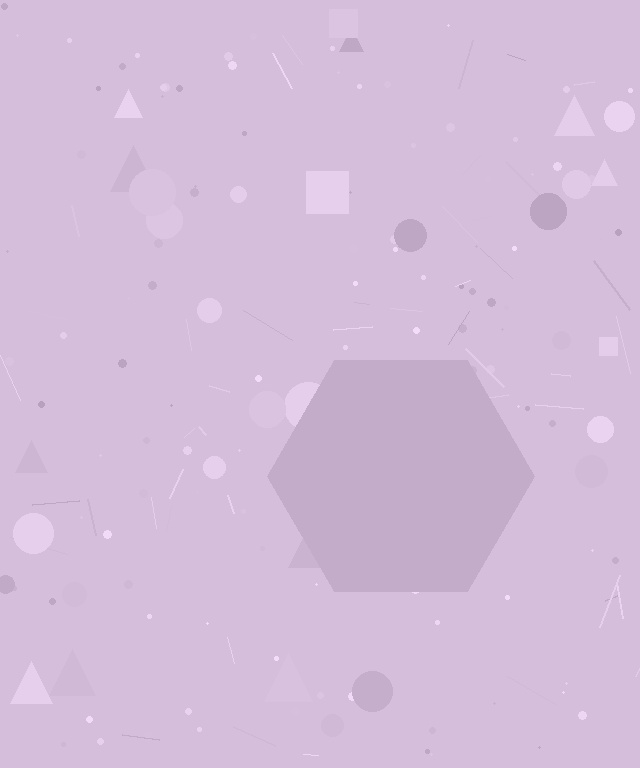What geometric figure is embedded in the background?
A hexagon is embedded in the background.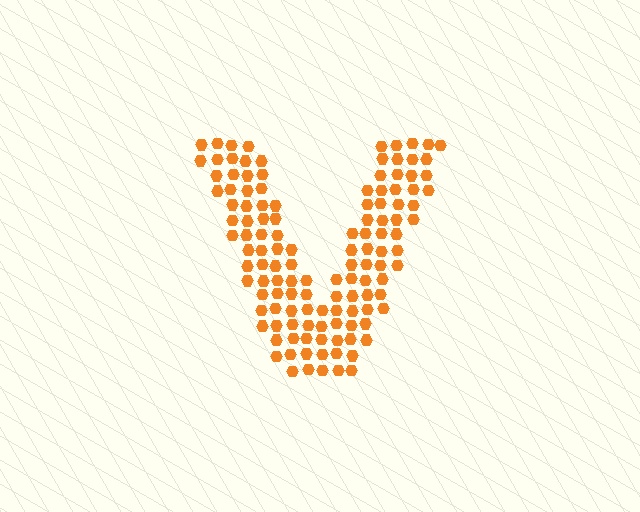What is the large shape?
The large shape is the letter V.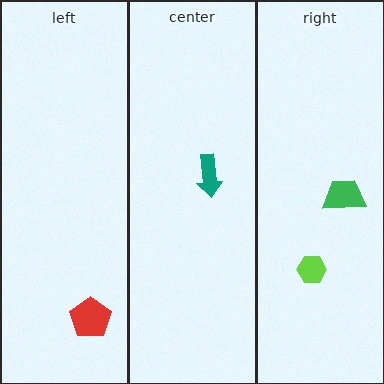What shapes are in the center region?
The teal arrow.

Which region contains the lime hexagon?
The right region.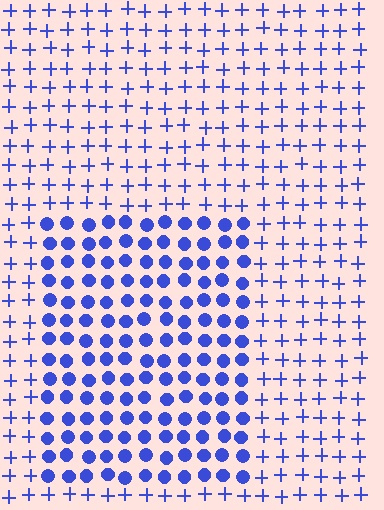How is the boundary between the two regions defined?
The boundary is defined by a change in element shape: circles inside vs. plus signs outside. All elements share the same color and spacing.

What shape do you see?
I see a rectangle.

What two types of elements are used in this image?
The image uses circles inside the rectangle region and plus signs outside it.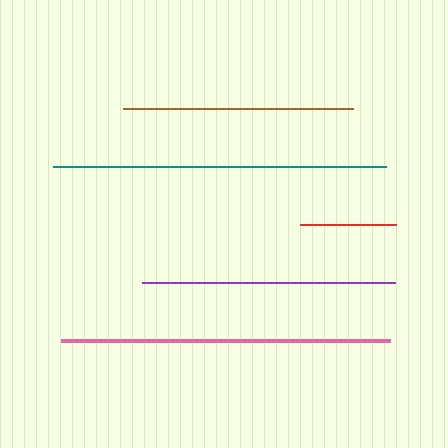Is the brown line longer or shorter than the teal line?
The teal line is longer than the brown line.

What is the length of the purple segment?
The purple segment is approximately 252 pixels long.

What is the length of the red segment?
The red segment is approximately 96 pixels long.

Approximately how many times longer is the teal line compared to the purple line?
The teal line is approximately 1.3 times the length of the purple line.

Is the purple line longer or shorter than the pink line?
The pink line is longer than the purple line.